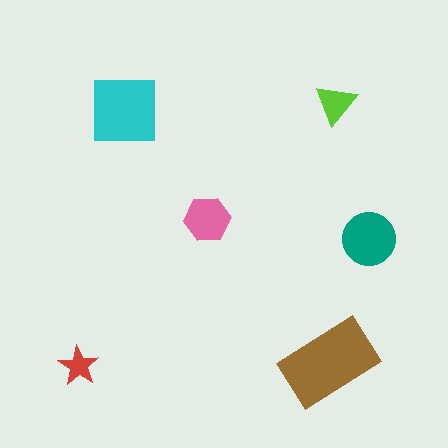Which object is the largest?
The brown rectangle.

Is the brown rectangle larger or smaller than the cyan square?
Larger.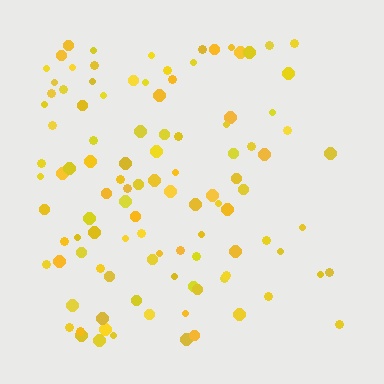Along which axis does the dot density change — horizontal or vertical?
Horizontal.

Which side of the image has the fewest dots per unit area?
The right.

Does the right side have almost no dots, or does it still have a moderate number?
Still a moderate number, just noticeably fewer than the left.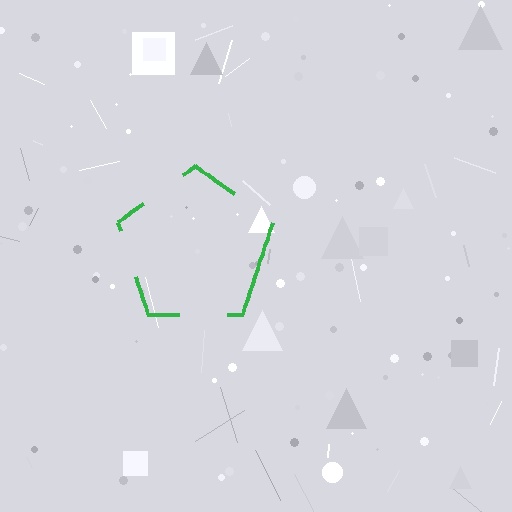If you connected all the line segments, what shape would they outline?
They would outline a pentagon.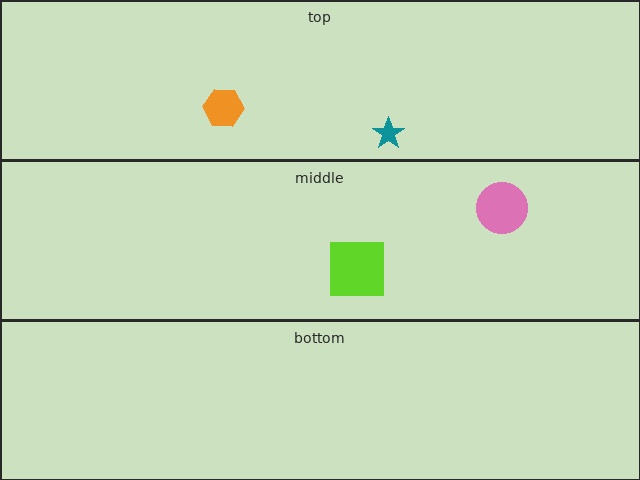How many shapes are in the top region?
2.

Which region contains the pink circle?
The middle region.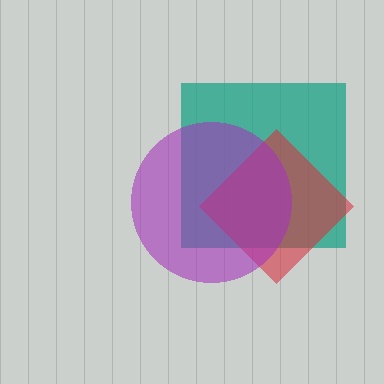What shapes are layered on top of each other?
The layered shapes are: a teal square, a red diamond, a purple circle.